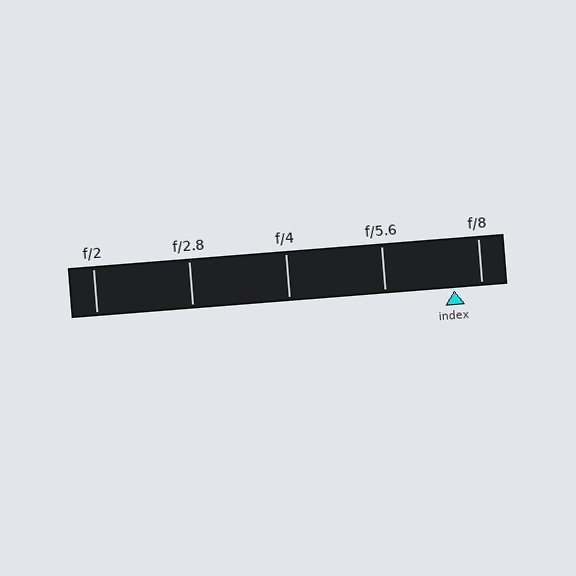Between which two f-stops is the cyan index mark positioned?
The index mark is between f/5.6 and f/8.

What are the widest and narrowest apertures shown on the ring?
The widest aperture shown is f/2 and the narrowest is f/8.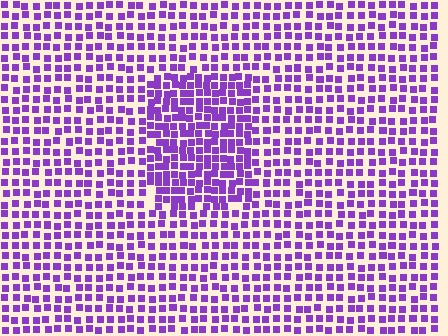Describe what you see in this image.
The image contains small purple elements arranged at two different densities. A rectangle-shaped region is visible where the elements are more densely packed than the surrounding area.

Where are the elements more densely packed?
The elements are more densely packed inside the rectangle boundary.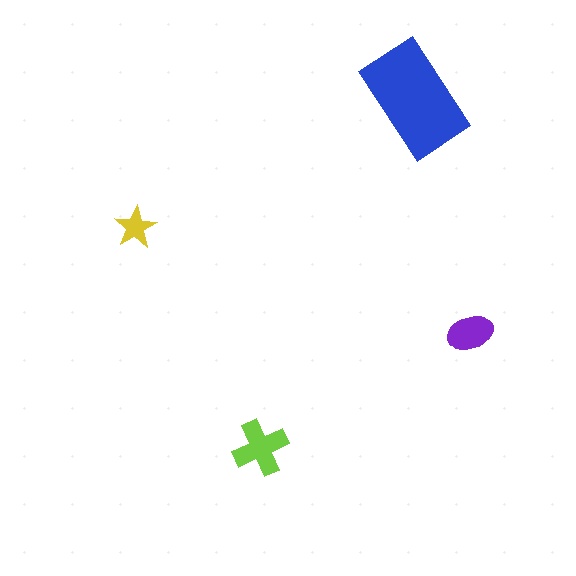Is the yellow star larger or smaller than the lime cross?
Smaller.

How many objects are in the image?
There are 4 objects in the image.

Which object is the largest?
The blue rectangle.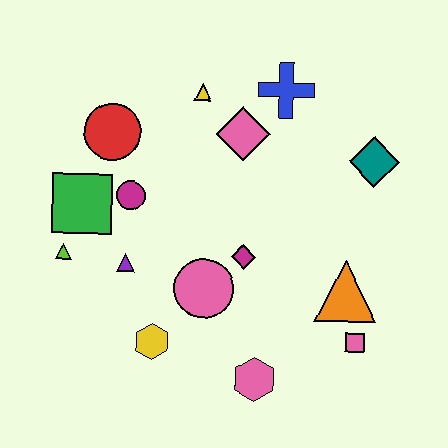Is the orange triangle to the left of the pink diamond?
No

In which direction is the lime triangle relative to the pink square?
The lime triangle is to the left of the pink square.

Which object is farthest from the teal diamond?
The lime triangle is farthest from the teal diamond.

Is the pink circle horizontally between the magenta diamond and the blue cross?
No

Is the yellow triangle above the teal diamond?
Yes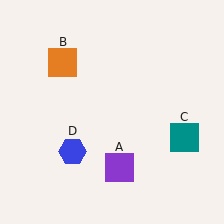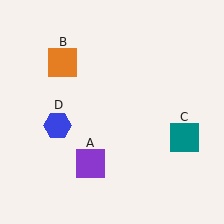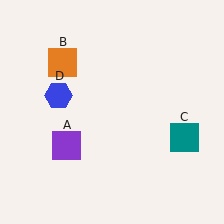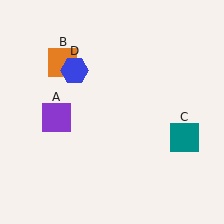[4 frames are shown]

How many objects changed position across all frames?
2 objects changed position: purple square (object A), blue hexagon (object D).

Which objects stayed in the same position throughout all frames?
Orange square (object B) and teal square (object C) remained stationary.